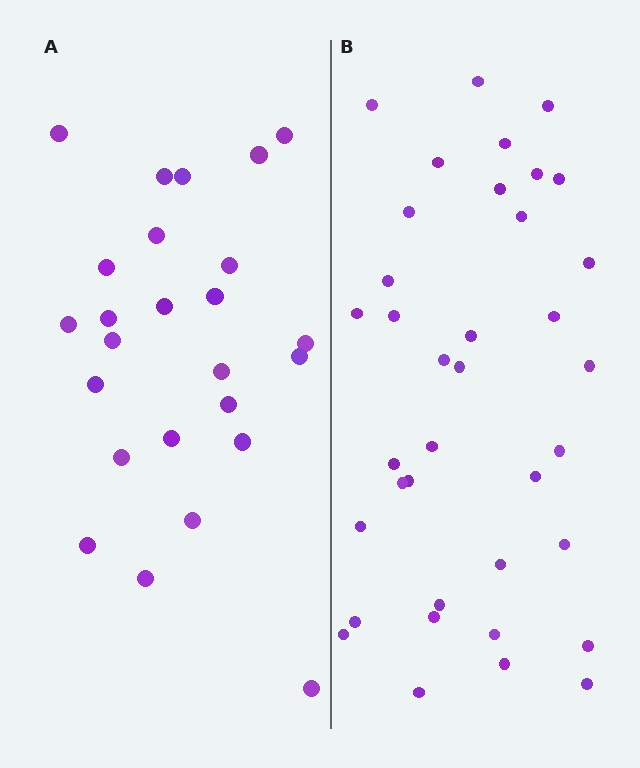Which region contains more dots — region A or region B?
Region B (the right region) has more dots.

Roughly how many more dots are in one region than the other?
Region B has roughly 12 or so more dots than region A.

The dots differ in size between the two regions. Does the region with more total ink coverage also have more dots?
No. Region A has more total ink coverage because its dots are larger, but region B actually contains more individual dots. Total area can be misleading — the number of items is what matters here.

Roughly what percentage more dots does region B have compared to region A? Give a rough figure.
About 50% more.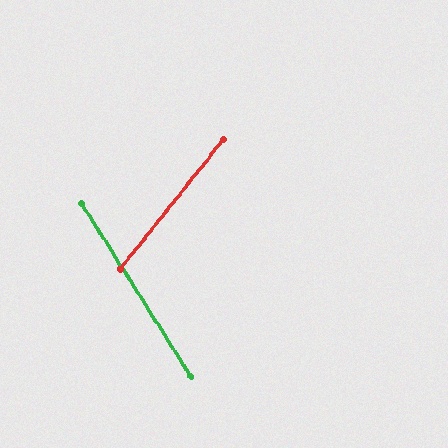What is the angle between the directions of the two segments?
Approximately 71 degrees.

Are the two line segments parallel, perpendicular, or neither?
Neither parallel nor perpendicular — they differ by about 71°.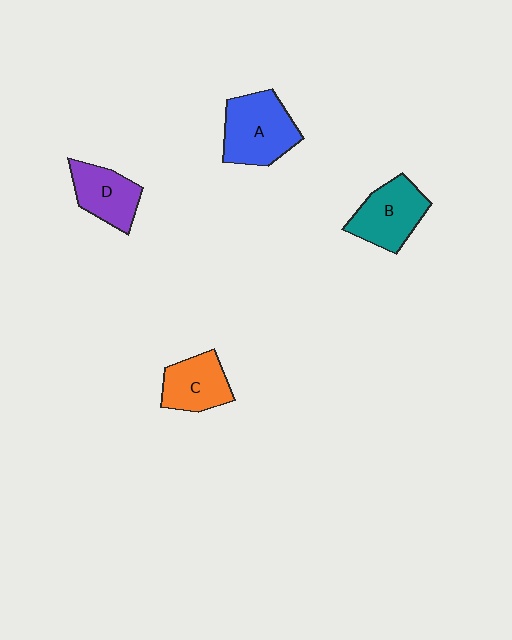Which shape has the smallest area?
Shape D (purple).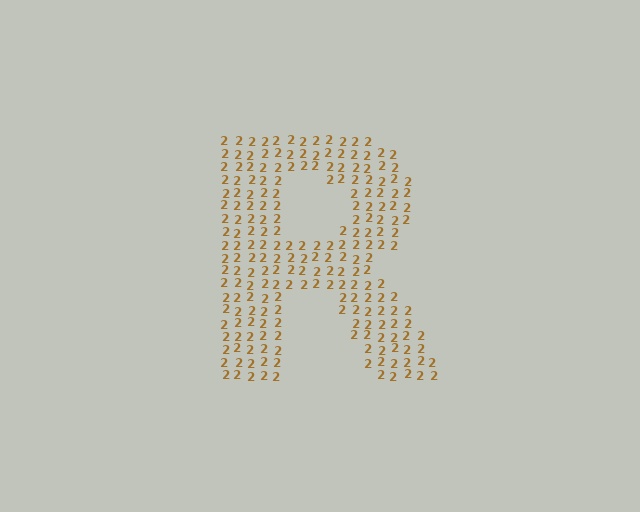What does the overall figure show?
The overall figure shows the letter R.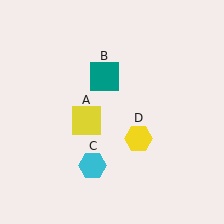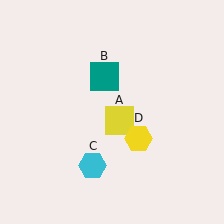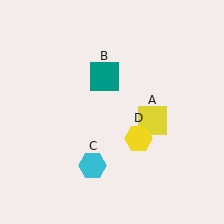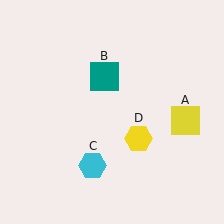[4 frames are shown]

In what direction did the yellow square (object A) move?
The yellow square (object A) moved right.